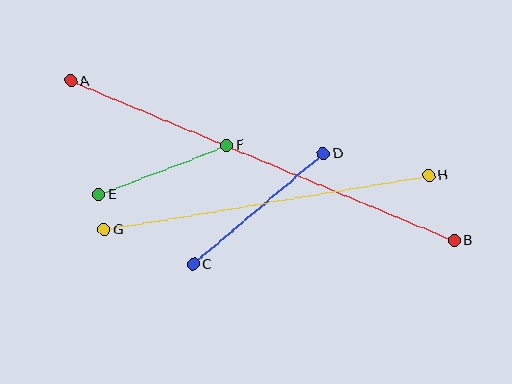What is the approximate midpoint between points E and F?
The midpoint is at approximately (163, 170) pixels.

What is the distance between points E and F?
The distance is approximately 137 pixels.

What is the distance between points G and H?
The distance is approximately 329 pixels.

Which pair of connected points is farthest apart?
Points A and B are farthest apart.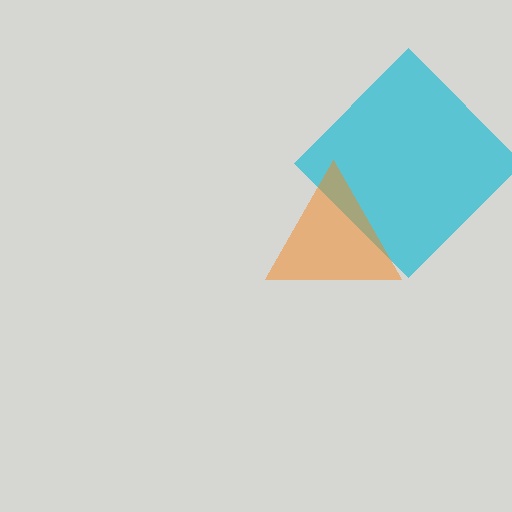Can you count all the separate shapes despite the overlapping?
Yes, there are 2 separate shapes.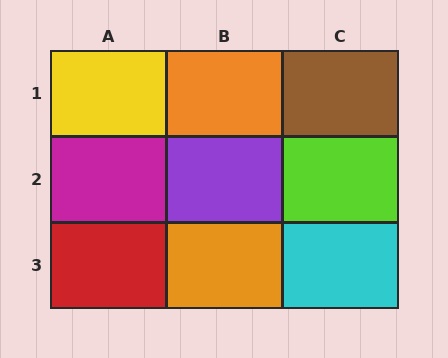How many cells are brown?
1 cell is brown.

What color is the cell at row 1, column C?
Brown.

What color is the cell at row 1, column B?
Orange.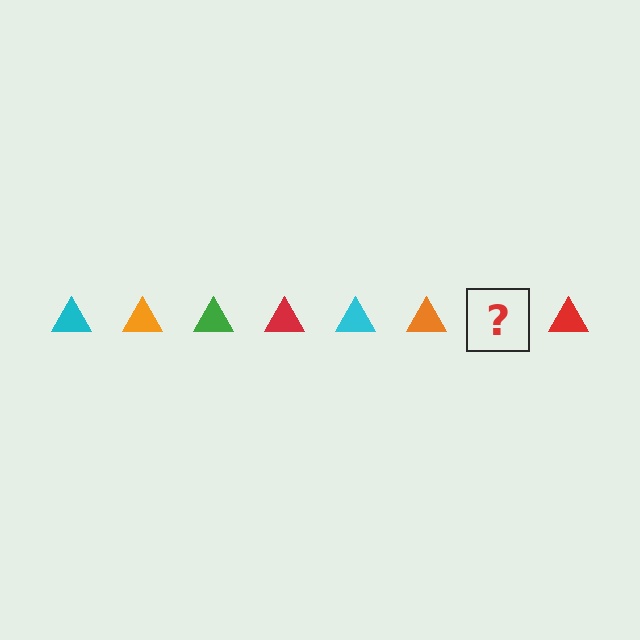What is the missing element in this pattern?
The missing element is a green triangle.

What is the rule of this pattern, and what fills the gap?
The rule is that the pattern cycles through cyan, orange, green, red triangles. The gap should be filled with a green triangle.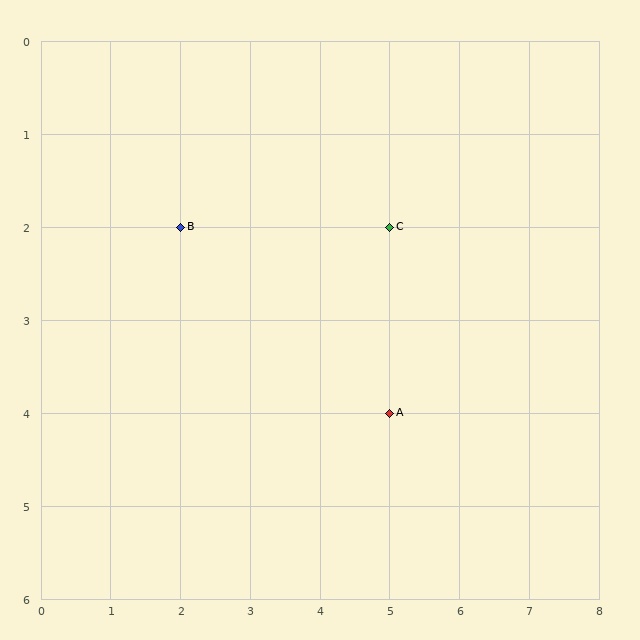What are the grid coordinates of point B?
Point B is at grid coordinates (2, 2).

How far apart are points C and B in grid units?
Points C and B are 3 columns apart.